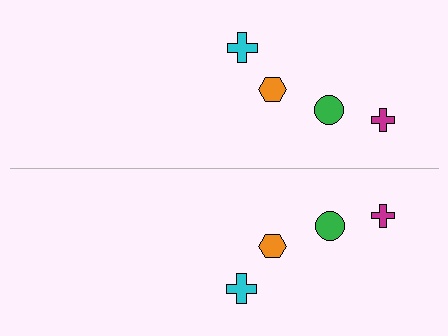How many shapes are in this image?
There are 8 shapes in this image.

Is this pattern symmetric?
Yes, this pattern has bilateral (reflection) symmetry.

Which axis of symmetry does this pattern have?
The pattern has a horizontal axis of symmetry running through the center of the image.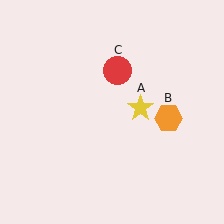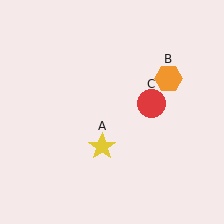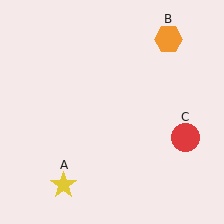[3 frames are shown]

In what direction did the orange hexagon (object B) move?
The orange hexagon (object B) moved up.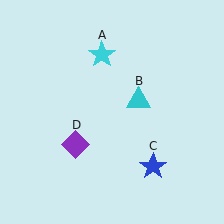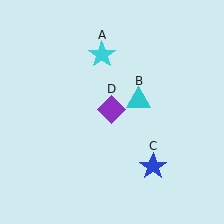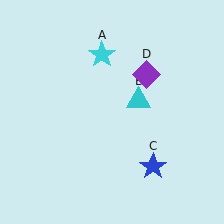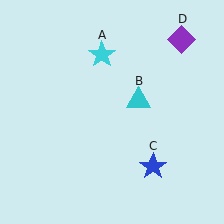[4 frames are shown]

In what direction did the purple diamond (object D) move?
The purple diamond (object D) moved up and to the right.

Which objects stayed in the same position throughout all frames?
Cyan star (object A) and cyan triangle (object B) and blue star (object C) remained stationary.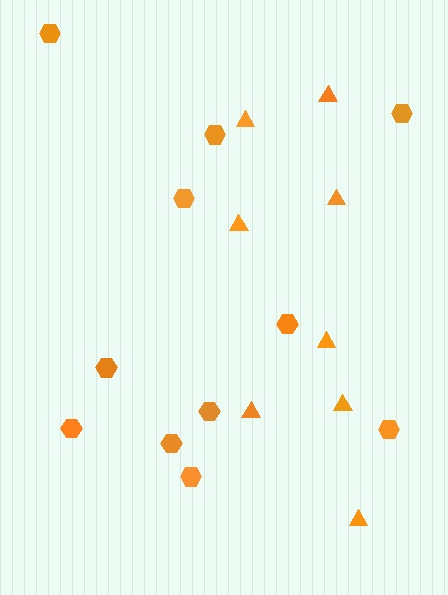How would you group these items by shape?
There are 2 groups: one group of triangles (8) and one group of hexagons (11).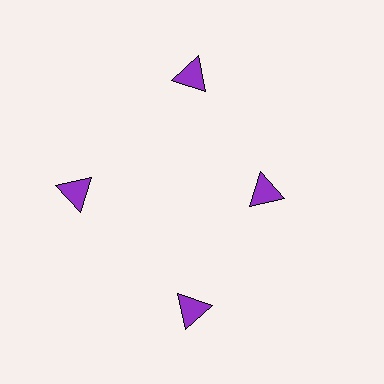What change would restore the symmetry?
The symmetry would be restored by moving it outward, back onto the ring so that all 4 triangles sit at equal angles and equal distance from the center.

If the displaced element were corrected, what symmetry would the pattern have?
It would have 4-fold rotational symmetry — the pattern would map onto itself every 90 degrees.